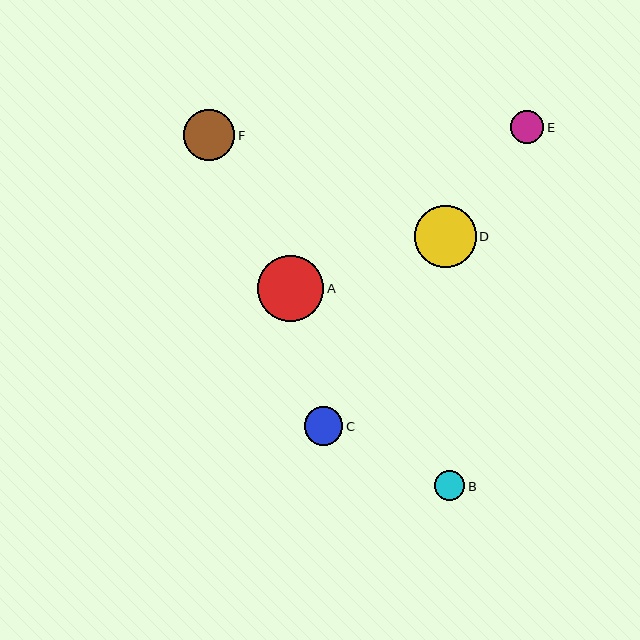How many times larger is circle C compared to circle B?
Circle C is approximately 1.3 times the size of circle B.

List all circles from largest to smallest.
From largest to smallest: A, D, F, C, E, B.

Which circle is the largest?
Circle A is the largest with a size of approximately 66 pixels.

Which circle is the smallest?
Circle B is the smallest with a size of approximately 30 pixels.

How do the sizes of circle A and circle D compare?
Circle A and circle D are approximately the same size.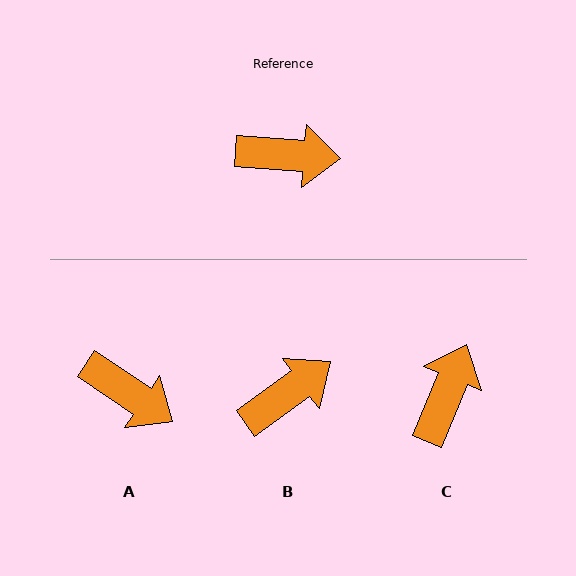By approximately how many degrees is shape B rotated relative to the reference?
Approximately 40 degrees counter-clockwise.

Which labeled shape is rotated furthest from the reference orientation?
C, about 72 degrees away.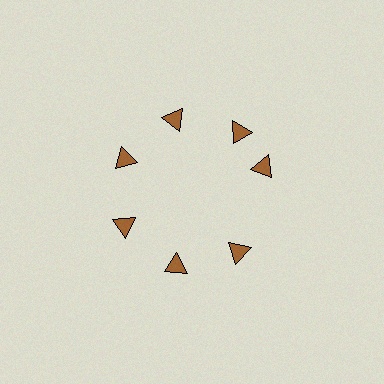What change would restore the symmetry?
The symmetry would be restored by rotating it back into even spacing with its neighbors so that all 7 triangles sit at equal angles and equal distance from the center.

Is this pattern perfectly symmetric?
No. The 7 brown triangles are arranged in a ring, but one element near the 3 o'clock position is rotated out of alignment along the ring, breaking the 7-fold rotational symmetry.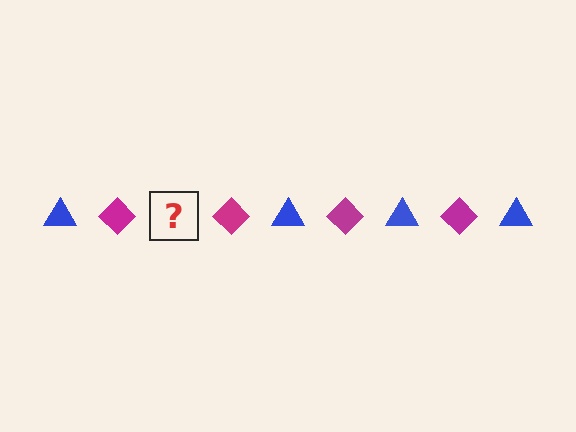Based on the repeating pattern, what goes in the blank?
The blank should be a blue triangle.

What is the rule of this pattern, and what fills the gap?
The rule is that the pattern alternates between blue triangle and magenta diamond. The gap should be filled with a blue triangle.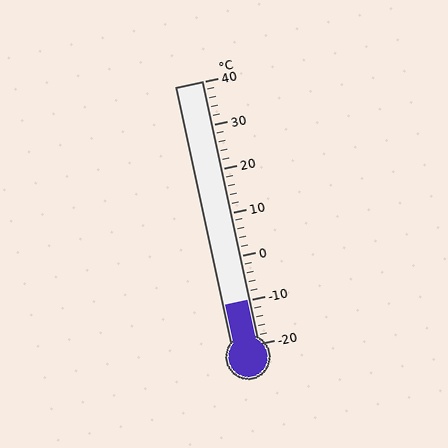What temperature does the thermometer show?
The thermometer shows approximately -10°C.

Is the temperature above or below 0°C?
The temperature is below 0°C.